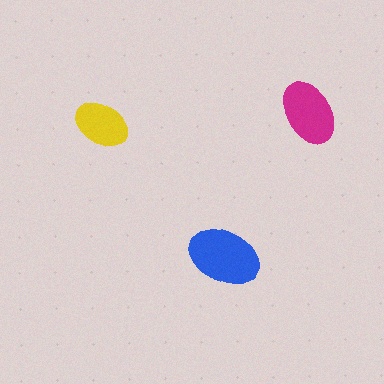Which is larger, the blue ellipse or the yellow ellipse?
The blue one.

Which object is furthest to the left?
The yellow ellipse is leftmost.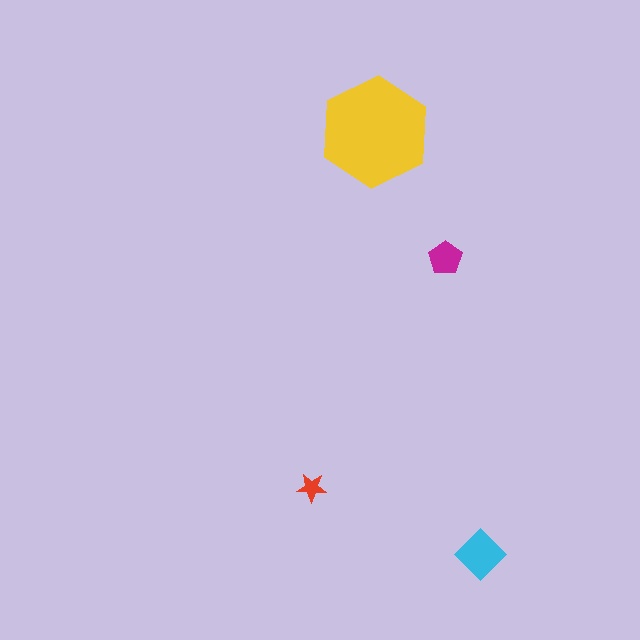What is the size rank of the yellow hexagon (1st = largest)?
1st.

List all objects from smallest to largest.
The red star, the magenta pentagon, the cyan diamond, the yellow hexagon.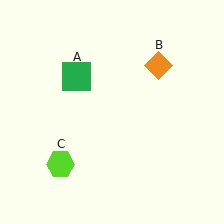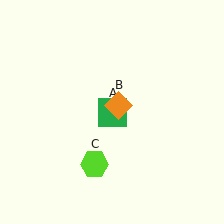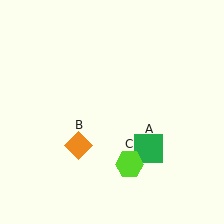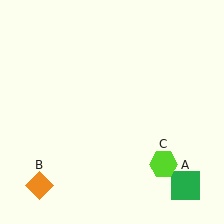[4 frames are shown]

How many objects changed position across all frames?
3 objects changed position: green square (object A), orange diamond (object B), lime hexagon (object C).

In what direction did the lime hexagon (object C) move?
The lime hexagon (object C) moved right.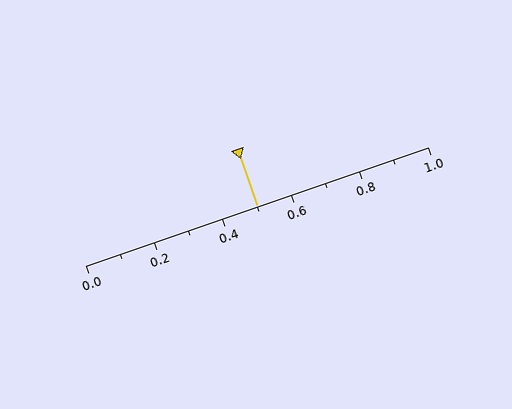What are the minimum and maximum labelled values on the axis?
The axis runs from 0.0 to 1.0.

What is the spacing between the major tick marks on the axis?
The major ticks are spaced 0.2 apart.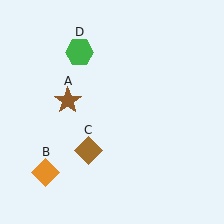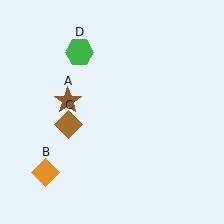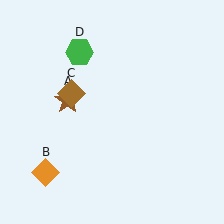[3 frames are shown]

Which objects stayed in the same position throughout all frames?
Brown star (object A) and orange diamond (object B) and green hexagon (object D) remained stationary.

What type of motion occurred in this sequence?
The brown diamond (object C) rotated clockwise around the center of the scene.